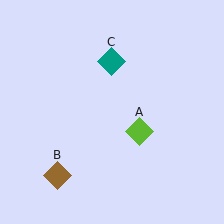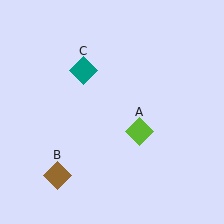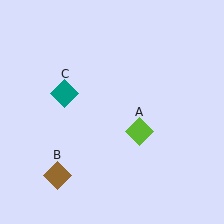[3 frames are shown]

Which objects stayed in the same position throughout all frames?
Lime diamond (object A) and brown diamond (object B) remained stationary.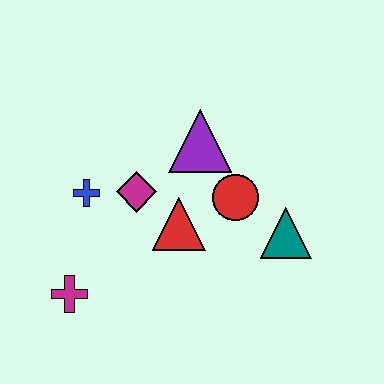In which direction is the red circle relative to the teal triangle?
The red circle is to the left of the teal triangle.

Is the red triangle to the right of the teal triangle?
No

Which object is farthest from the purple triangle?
The magenta cross is farthest from the purple triangle.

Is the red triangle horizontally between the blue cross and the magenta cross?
No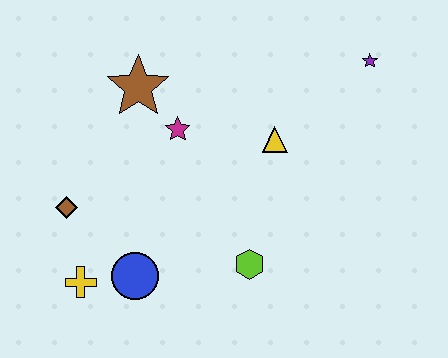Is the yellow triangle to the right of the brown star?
Yes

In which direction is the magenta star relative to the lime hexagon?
The magenta star is above the lime hexagon.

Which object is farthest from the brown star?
The purple star is farthest from the brown star.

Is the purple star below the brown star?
No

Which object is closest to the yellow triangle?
The magenta star is closest to the yellow triangle.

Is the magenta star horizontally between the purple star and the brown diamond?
Yes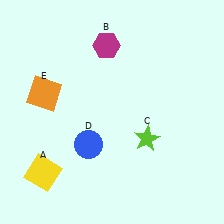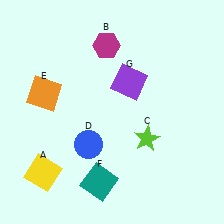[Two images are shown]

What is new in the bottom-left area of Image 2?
A teal square (F) was added in the bottom-left area of Image 2.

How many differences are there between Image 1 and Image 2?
There are 2 differences between the two images.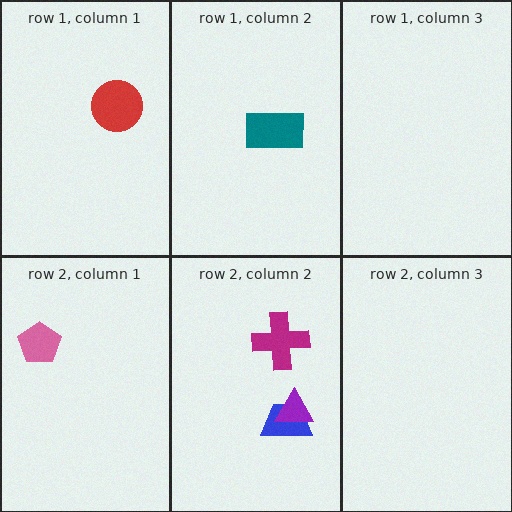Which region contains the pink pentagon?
The row 2, column 1 region.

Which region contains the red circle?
The row 1, column 1 region.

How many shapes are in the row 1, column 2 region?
1.